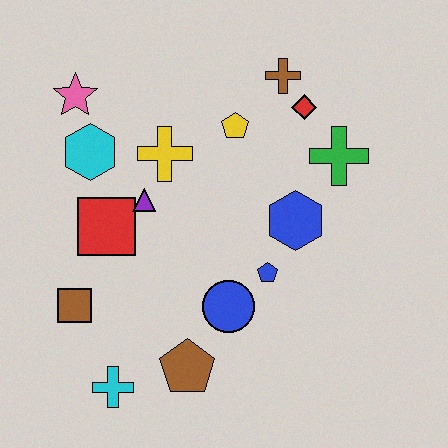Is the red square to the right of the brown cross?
No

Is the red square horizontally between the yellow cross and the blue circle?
No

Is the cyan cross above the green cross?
No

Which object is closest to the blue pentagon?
The blue circle is closest to the blue pentagon.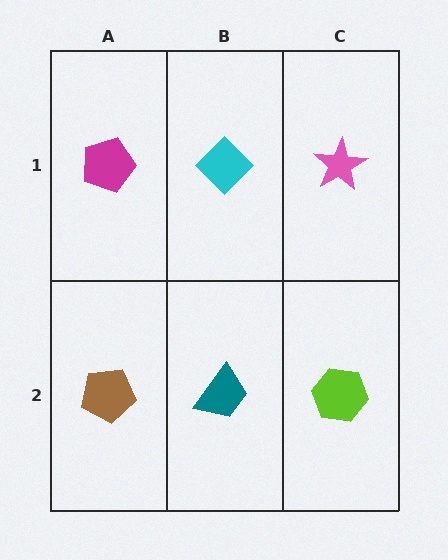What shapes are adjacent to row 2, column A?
A magenta pentagon (row 1, column A), a teal trapezoid (row 2, column B).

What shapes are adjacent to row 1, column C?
A lime hexagon (row 2, column C), a cyan diamond (row 1, column B).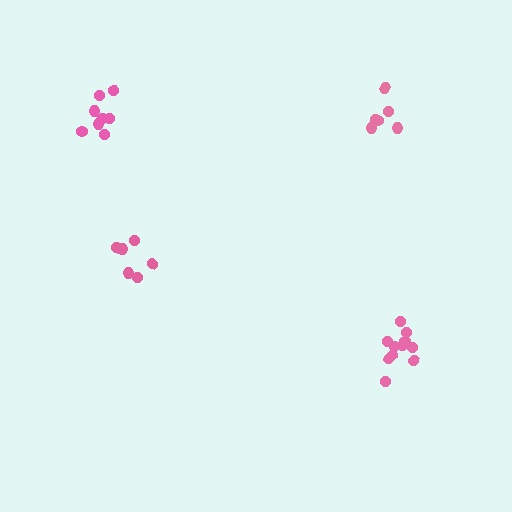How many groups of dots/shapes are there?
There are 4 groups.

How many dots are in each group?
Group 1: 7 dots, Group 2: 6 dots, Group 3: 8 dots, Group 4: 11 dots (32 total).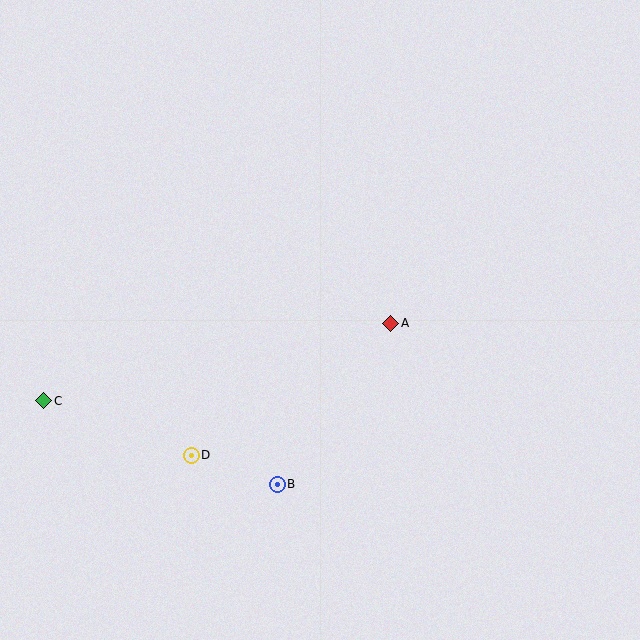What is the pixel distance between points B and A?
The distance between B and A is 197 pixels.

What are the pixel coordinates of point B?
Point B is at (277, 484).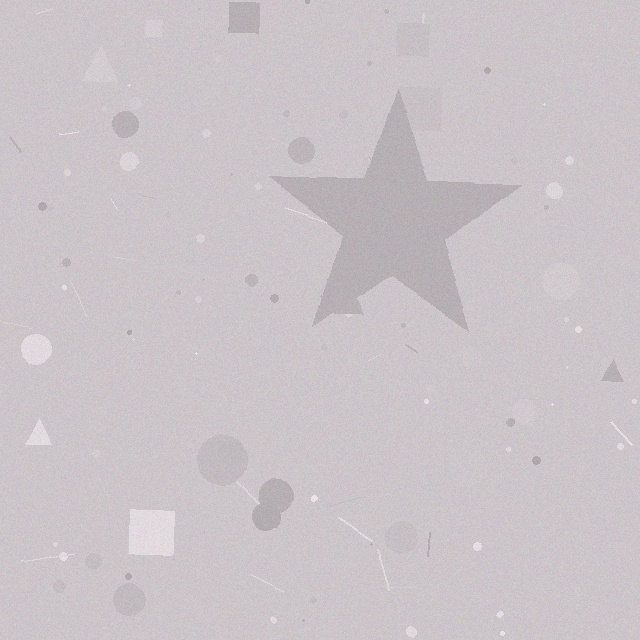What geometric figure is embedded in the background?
A star is embedded in the background.